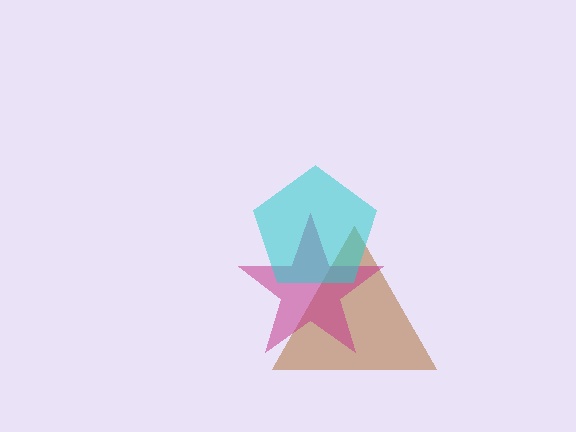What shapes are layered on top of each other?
The layered shapes are: a brown triangle, a magenta star, a cyan pentagon.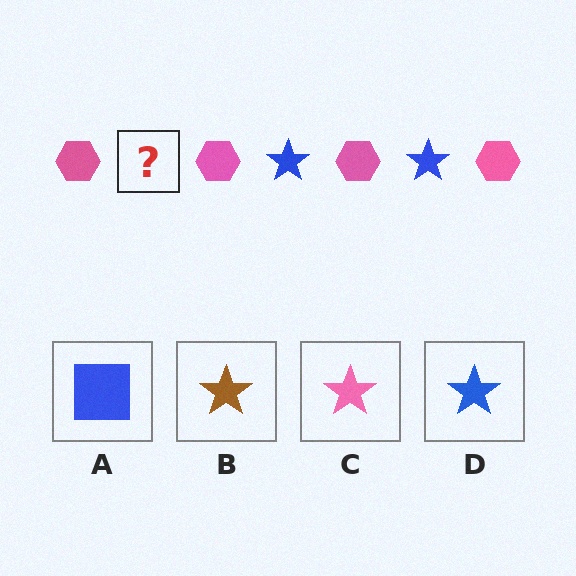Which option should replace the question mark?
Option D.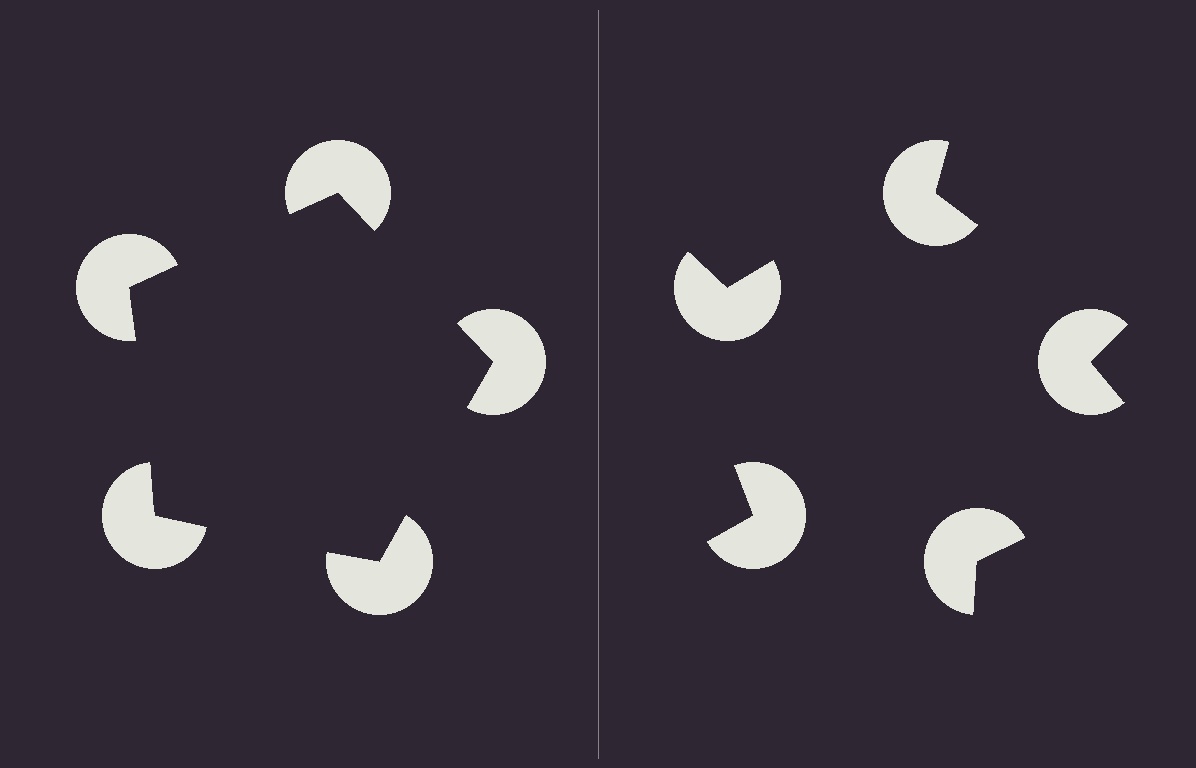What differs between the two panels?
The pac-man discs are positioned identically on both sides; only the wedge orientations differ. On the left they align to a pentagon; on the right they are misaligned.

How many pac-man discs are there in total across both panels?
10 — 5 on each side.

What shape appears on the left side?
An illusory pentagon.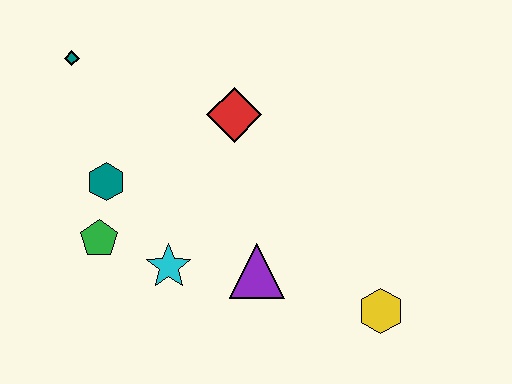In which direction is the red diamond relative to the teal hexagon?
The red diamond is to the right of the teal hexagon.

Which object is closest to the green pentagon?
The teal hexagon is closest to the green pentagon.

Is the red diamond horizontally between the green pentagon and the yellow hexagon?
Yes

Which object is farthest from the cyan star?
The teal diamond is farthest from the cyan star.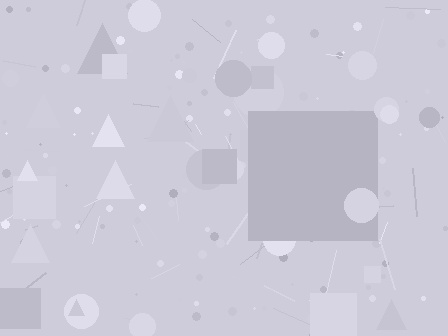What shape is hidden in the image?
A square is hidden in the image.